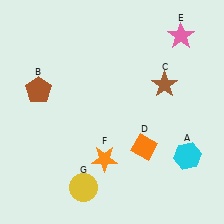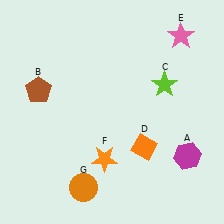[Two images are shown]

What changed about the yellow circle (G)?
In Image 1, G is yellow. In Image 2, it changed to orange.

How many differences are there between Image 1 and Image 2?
There are 3 differences between the two images.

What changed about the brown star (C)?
In Image 1, C is brown. In Image 2, it changed to lime.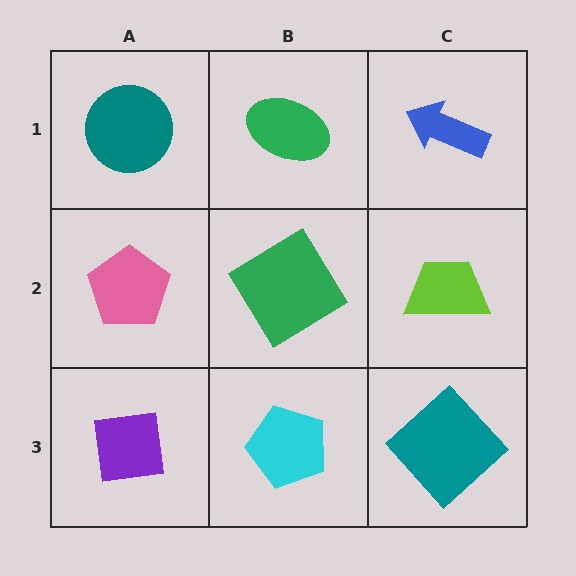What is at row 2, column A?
A pink pentagon.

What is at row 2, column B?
A green diamond.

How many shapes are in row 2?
3 shapes.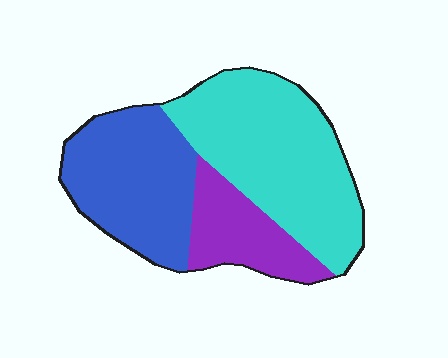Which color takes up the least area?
Purple, at roughly 20%.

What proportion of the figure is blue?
Blue takes up between a quarter and a half of the figure.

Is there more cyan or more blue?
Cyan.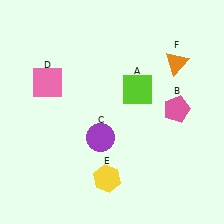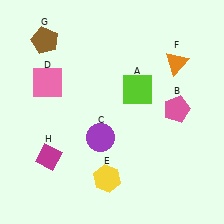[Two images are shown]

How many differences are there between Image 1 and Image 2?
There are 2 differences between the two images.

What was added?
A brown pentagon (G), a magenta diamond (H) were added in Image 2.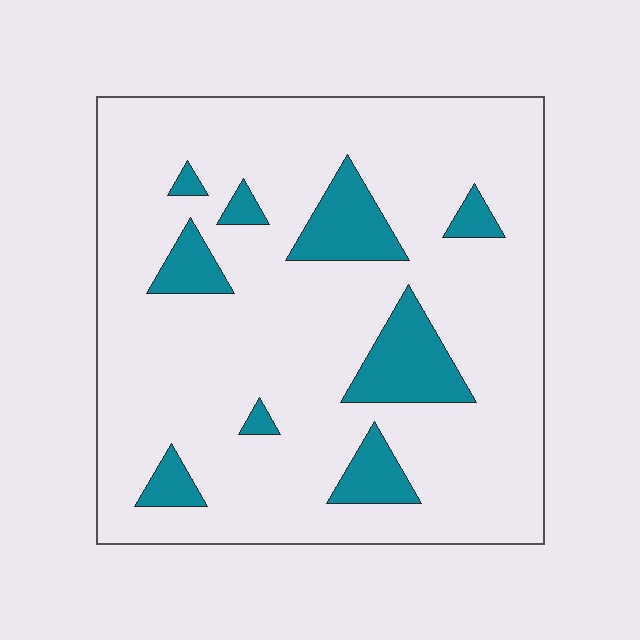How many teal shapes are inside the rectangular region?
9.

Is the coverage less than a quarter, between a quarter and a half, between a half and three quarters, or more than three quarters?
Less than a quarter.